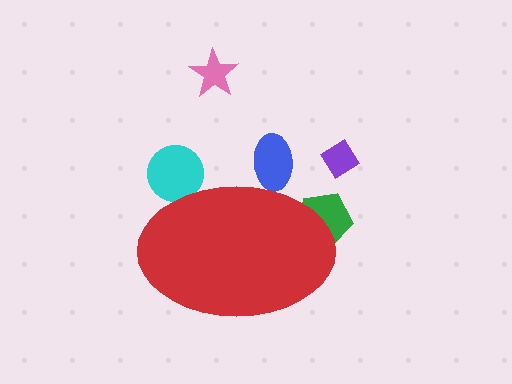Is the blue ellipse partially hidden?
Yes, the blue ellipse is partially hidden behind the red ellipse.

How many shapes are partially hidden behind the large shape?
3 shapes are partially hidden.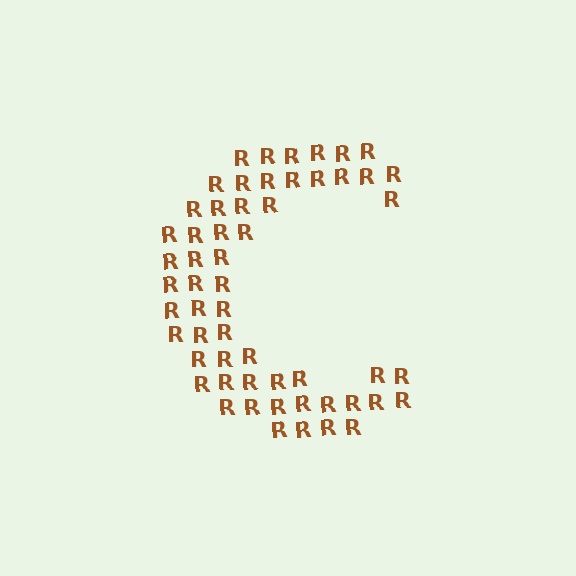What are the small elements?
The small elements are letter R's.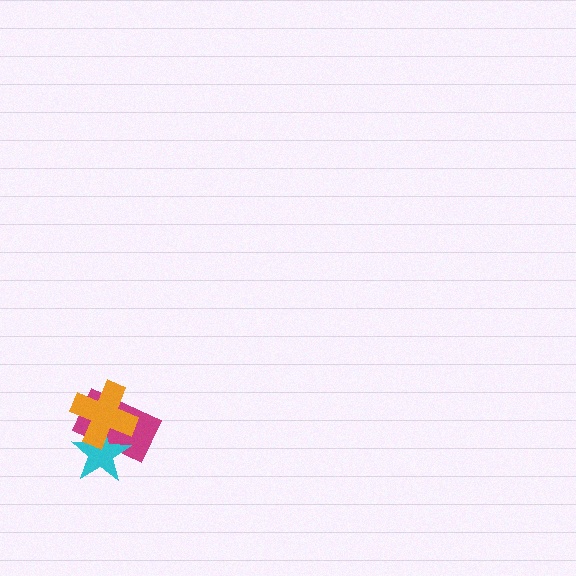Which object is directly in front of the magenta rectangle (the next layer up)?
The cyan star is directly in front of the magenta rectangle.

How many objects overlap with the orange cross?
2 objects overlap with the orange cross.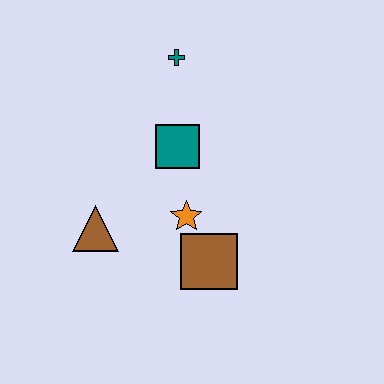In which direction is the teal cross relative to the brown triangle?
The teal cross is above the brown triangle.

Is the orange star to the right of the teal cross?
Yes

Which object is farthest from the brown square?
The teal cross is farthest from the brown square.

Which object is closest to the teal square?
The orange star is closest to the teal square.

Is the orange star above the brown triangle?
Yes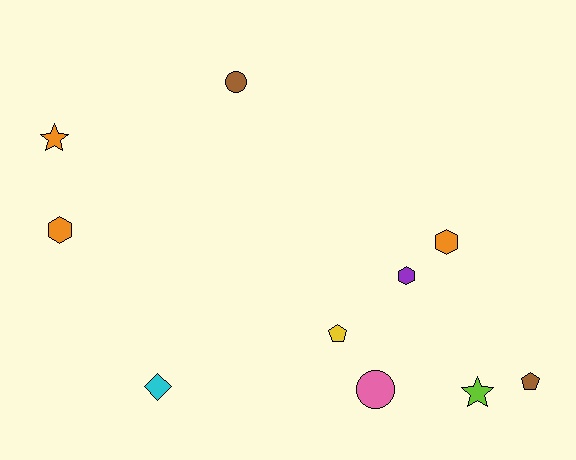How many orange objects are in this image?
There are 3 orange objects.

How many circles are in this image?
There are 2 circles.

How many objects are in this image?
There are 10 objects.